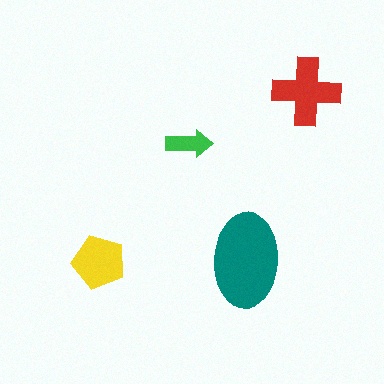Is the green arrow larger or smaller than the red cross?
Smaller.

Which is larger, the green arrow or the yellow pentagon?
The yellow pentagon.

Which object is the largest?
The teal ellipse.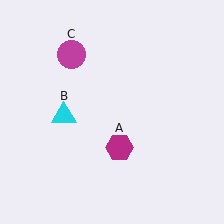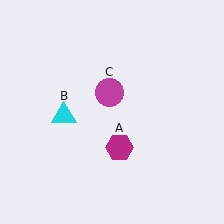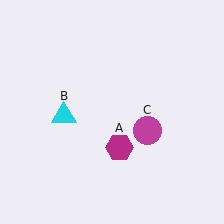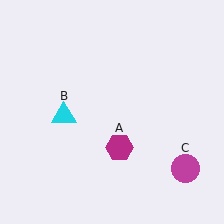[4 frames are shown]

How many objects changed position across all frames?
1 object changed position: magenta circle (object C).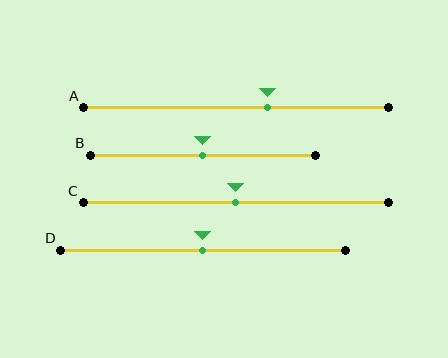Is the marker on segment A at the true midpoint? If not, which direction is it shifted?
No, the marker on segment A is shifted to the right by about 10% of the segment length.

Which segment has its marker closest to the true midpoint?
Segment B has its marker closest to the true midpoint.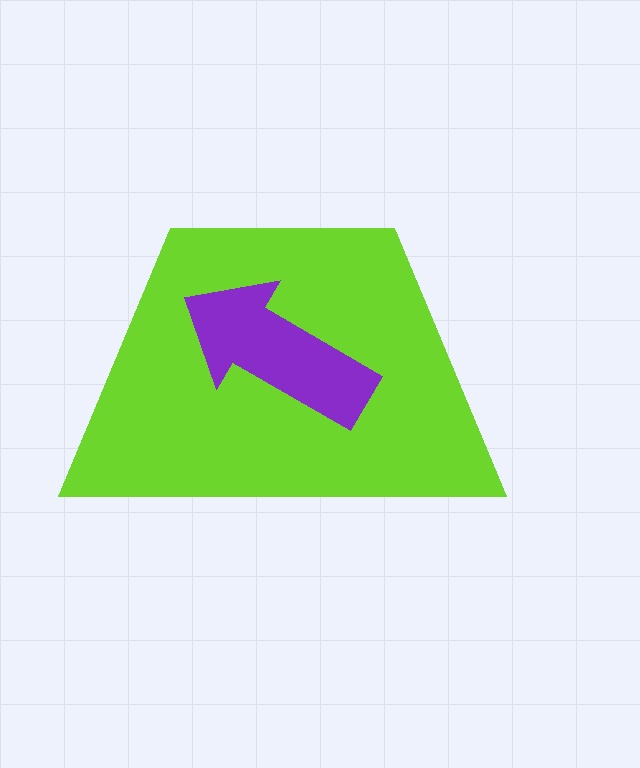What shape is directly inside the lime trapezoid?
The purple arrow.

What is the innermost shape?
The purple arrow.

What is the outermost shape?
The lime trapezoid.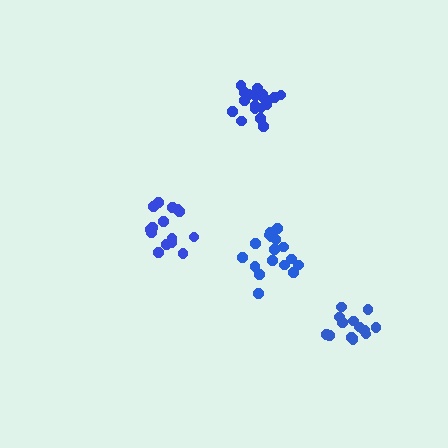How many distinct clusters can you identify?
There are 4 distinct clusters.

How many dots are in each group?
Group 1: 15 dots, Group 2: 14 dots, Group 3: 20 dots, Group 4: 17 dots (66 total).